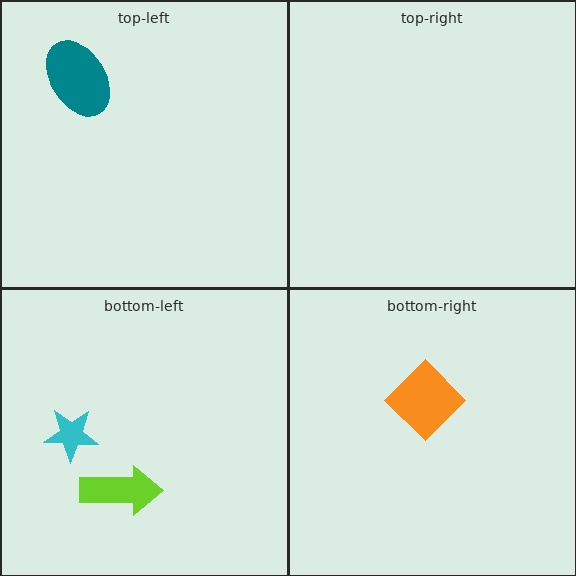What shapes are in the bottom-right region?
The orange diamond.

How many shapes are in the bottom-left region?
2.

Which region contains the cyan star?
The bottom-left region.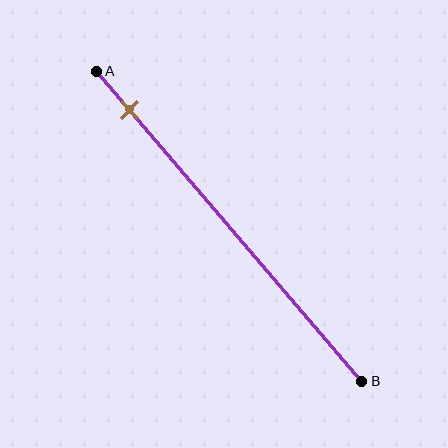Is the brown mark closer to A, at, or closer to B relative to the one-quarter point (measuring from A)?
The brown mark is closer to point A than the one-quarter point of segment AB.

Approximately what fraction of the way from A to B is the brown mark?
The brown mark is approximately 15% of the way from A to B.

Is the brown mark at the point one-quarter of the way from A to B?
No, the mark is at about 15% from A, not at the 25% one-quarter point.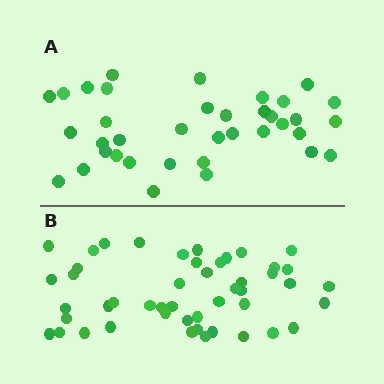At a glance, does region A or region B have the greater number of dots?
Region B (the bottom region) has more dots.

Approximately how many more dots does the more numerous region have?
Region B has roughly 12 or so more dots than region A.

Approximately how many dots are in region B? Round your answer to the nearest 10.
About 50 dots. (The exact count is 48, which rounds to 50.)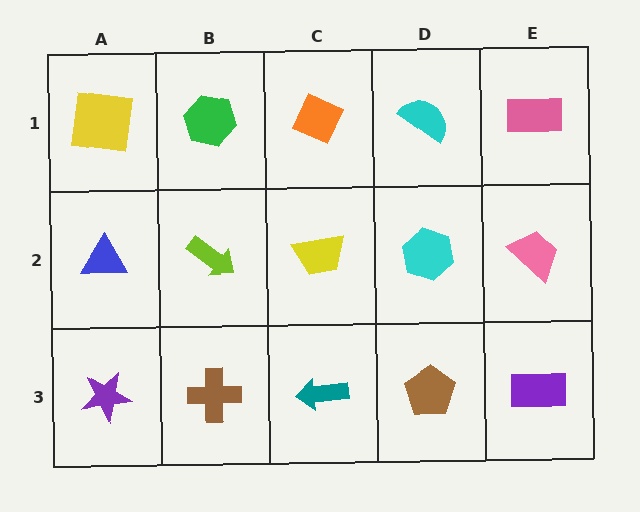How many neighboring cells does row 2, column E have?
3.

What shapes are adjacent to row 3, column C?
A yellow trapezoid (row 2, column C), a brown cross (row 3, column B), a brown pentagon (row 3, column D).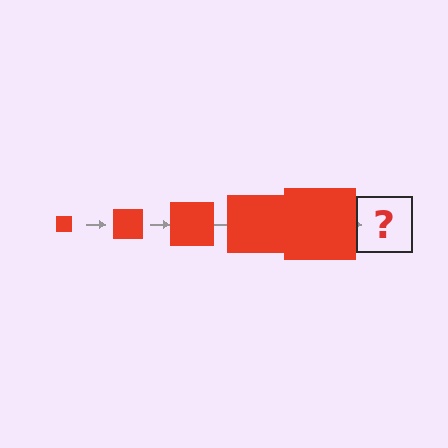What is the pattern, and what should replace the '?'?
The pattern is that the square gets progressively larger each step. The '?' should be a red square, larger than the previous one.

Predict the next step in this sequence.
The next step is a red square, larger than the previous one.